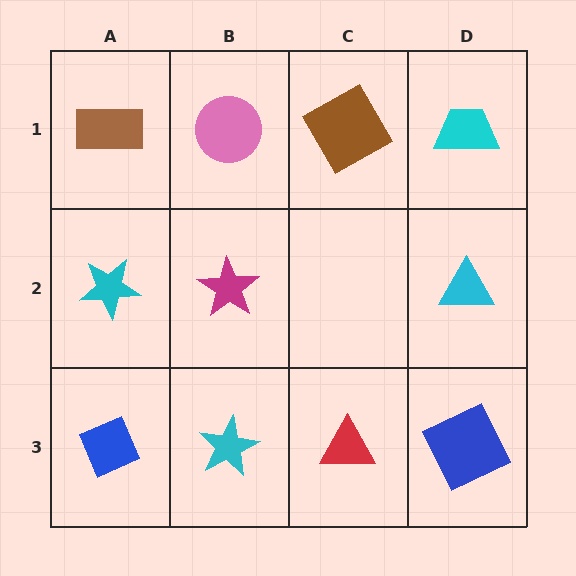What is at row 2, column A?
A cyan star.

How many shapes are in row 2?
3 shapes.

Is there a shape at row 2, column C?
No, that cell is empty.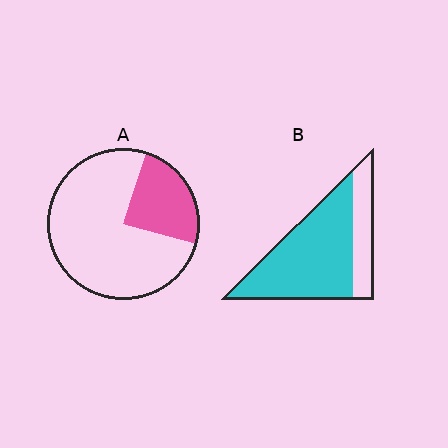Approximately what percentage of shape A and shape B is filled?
A is approximately 25% and B is approximately 75%.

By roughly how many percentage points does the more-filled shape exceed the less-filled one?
By roughly 50 percentage points (B over A).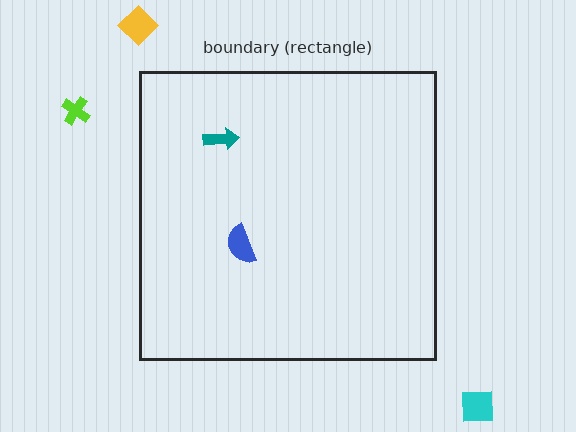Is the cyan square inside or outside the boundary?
Outside.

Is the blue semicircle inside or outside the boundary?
Inside.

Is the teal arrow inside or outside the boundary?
Inside.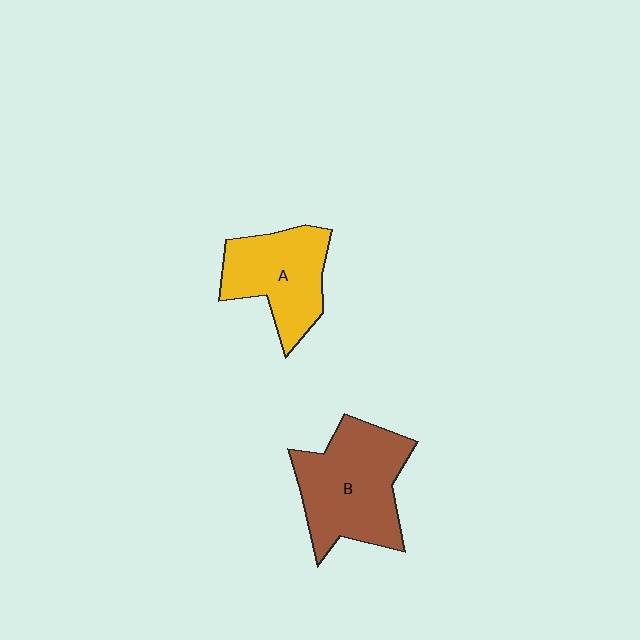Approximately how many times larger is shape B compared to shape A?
Approximately 1.3 times.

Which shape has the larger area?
Shape B (brown).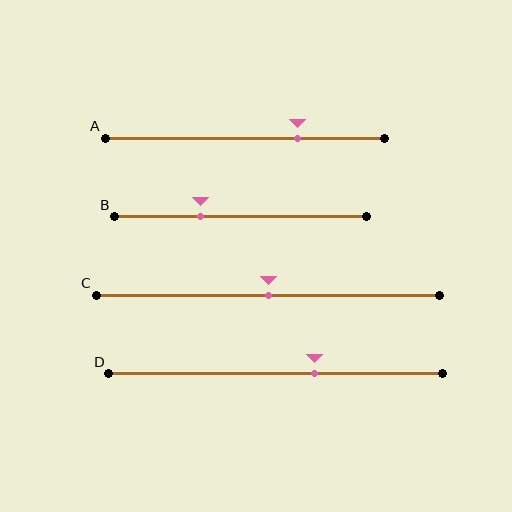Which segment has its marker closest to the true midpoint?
Segment C has its marker closest to the true midpoint.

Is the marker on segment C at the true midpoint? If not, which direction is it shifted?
Yes, the marker on segment C is at the true midpoint.